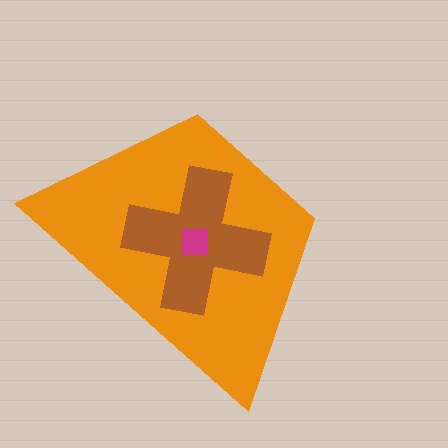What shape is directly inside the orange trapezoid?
The brown cross.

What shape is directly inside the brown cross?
The magenta square.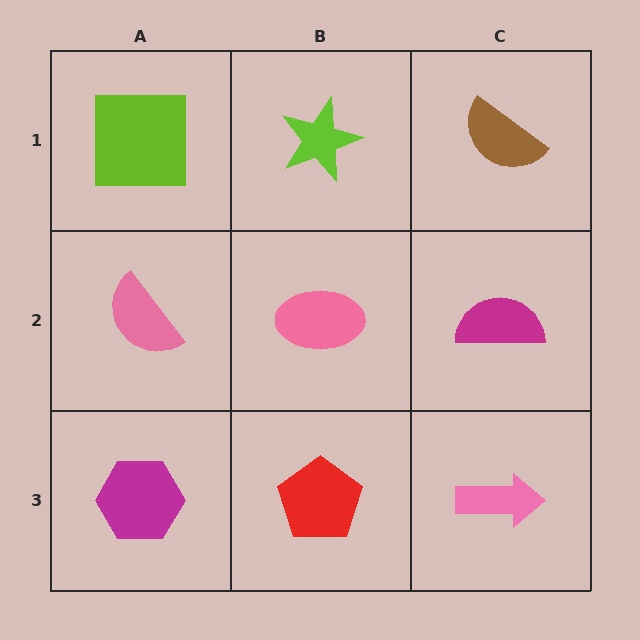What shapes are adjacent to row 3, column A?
A pink semicircle (row 2, column A), a red pentagon (row 3, column B).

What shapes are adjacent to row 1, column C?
A magenta semicircle (row 2, column C), a lime star (row 1, column B).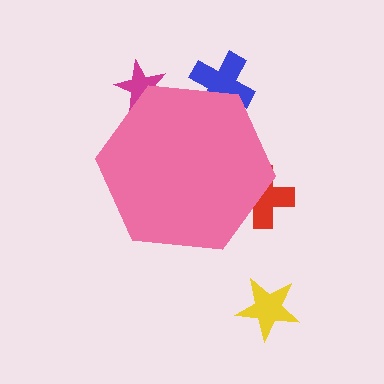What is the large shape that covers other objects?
A pink hexagon.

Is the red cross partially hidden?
Yes, the red cross is partially hidden behind the pink hexagon.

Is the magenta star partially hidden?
Yes, the magenta star is partially hidden behind the pink hexagon.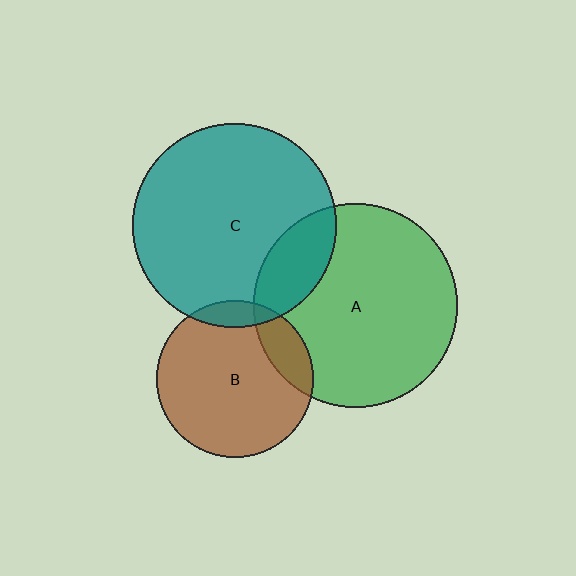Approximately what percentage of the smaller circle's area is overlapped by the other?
Approximately 10%.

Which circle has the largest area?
Circle A (green).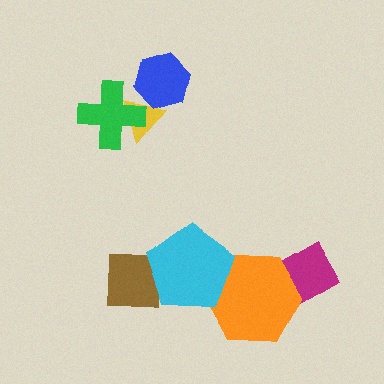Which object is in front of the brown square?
The cyan pentagon is in front of the brown square.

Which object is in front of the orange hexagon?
The cyan pentagon is in front of the orange hexagon.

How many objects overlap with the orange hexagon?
2 objects overlap with the orange hexagon.